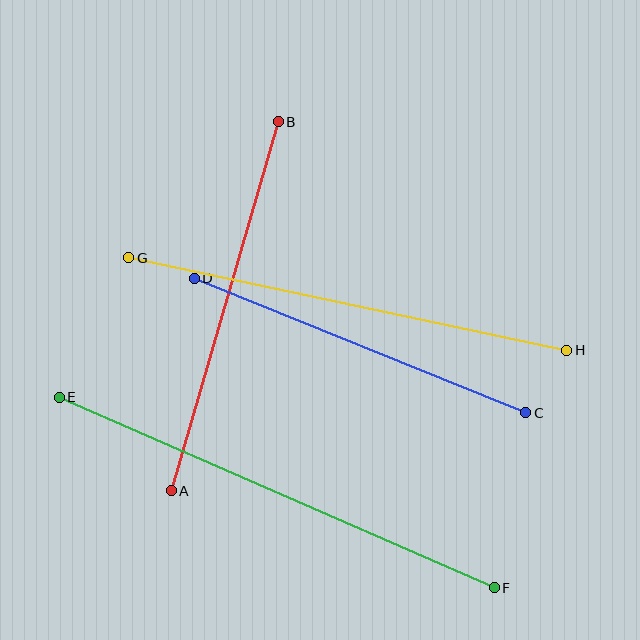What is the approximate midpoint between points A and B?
The midpoint is at approximately (225, 306) pixels.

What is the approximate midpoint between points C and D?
The midpoint is at approximately (360, 345) pixels.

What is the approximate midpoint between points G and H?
The midpoint is at approximately (348, 304) pixels.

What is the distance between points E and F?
The distance is approximately 475 pixels.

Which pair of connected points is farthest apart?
Points E and F are farthest apart.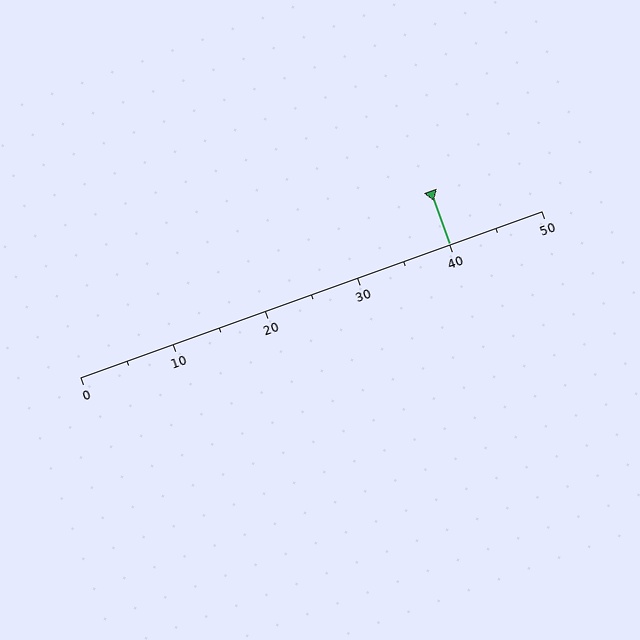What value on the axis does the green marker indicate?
The marker indicates approximately 40.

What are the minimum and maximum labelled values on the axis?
The axis runs from 0 to 50.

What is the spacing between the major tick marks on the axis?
The major ticks are spaced 10 apart.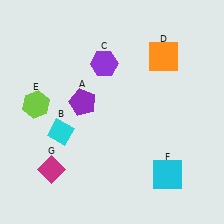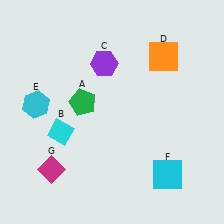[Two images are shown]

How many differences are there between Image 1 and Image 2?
There are 2 differences between the two images.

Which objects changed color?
A changed from purple to green. E changed from lime to cyan.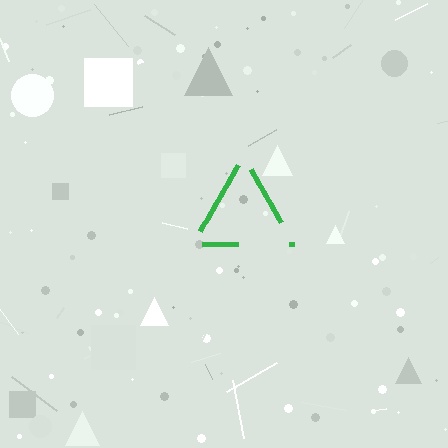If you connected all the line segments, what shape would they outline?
They would outline a triangle.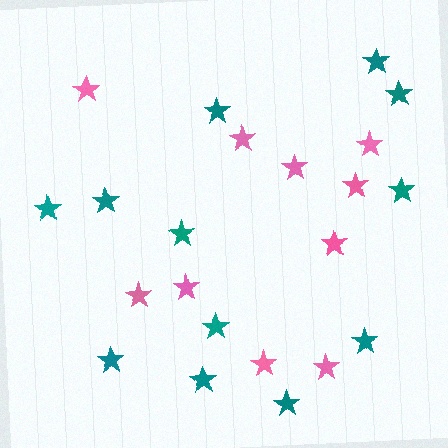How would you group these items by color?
There are 2 groups: one group of pink stars (10) and one group of teal stars (12).